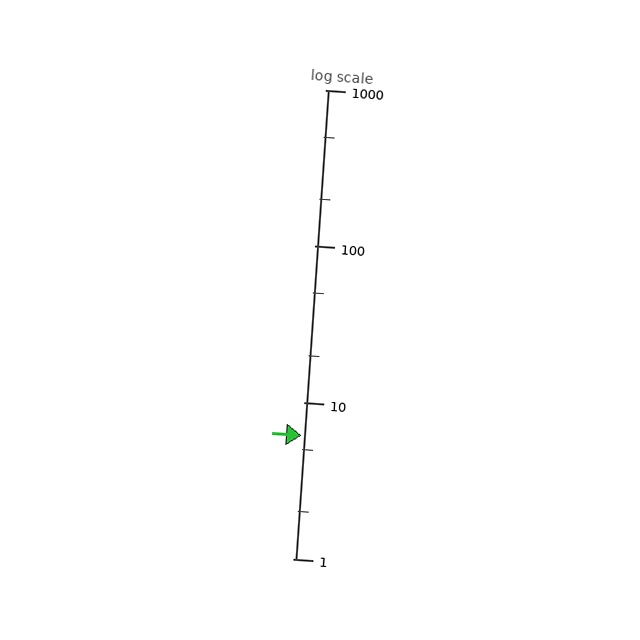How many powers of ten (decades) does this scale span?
The scale spans 3 decades, from 1 to 1000.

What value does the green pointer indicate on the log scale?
The pointer indicates approximately 6.1.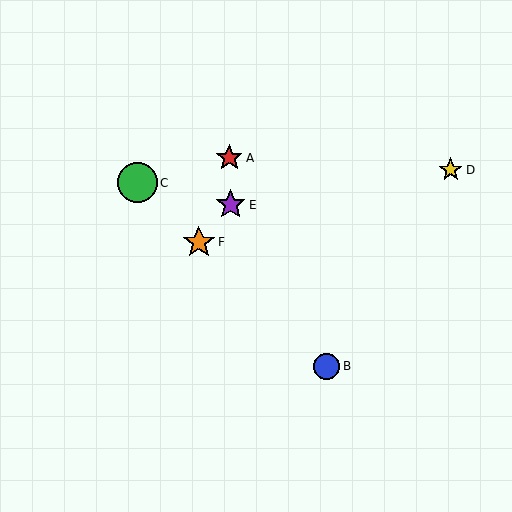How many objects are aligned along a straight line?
3 objects (B, C, F) are aligned along a straight line.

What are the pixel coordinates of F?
Object F is at (199, 242).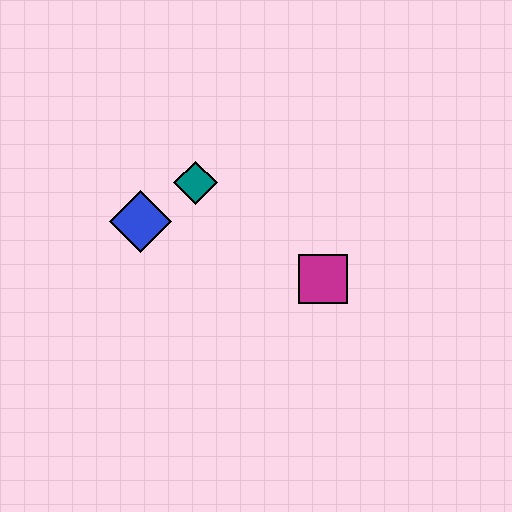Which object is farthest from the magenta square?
The blue diamond is farthest from the magenta square.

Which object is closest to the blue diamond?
The teal diamond is closest to the blue diamond.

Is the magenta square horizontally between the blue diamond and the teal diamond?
No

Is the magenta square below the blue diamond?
Yes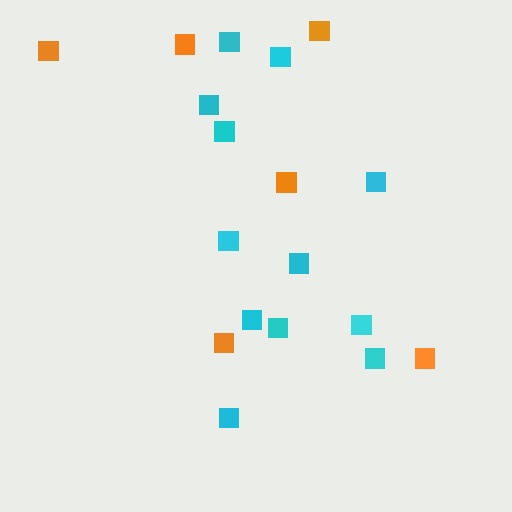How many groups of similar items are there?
There are 2 groups: one group of orange squares (6) and one group of cyan squares (12).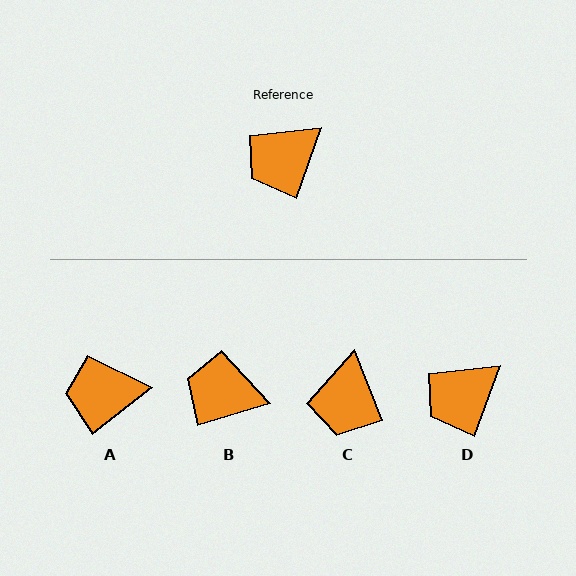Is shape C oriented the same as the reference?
No, it is off by about 42 degrees.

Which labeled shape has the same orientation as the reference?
D.